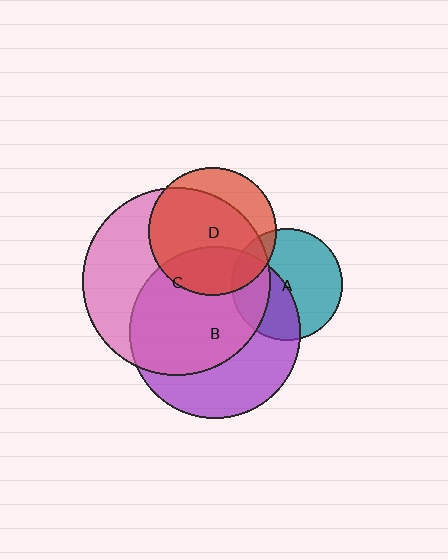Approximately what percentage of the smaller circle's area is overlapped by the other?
Approximately 25%.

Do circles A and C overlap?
Yes.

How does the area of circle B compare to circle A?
Approximately 2.4 times.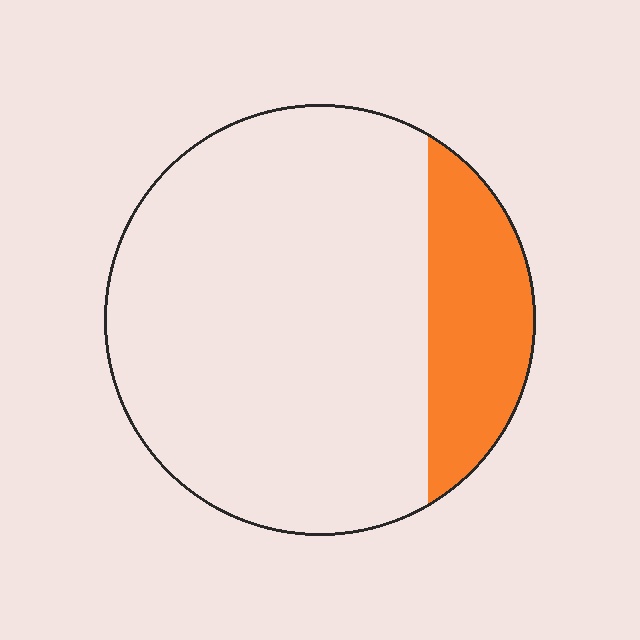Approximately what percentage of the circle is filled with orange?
Approximately 20%.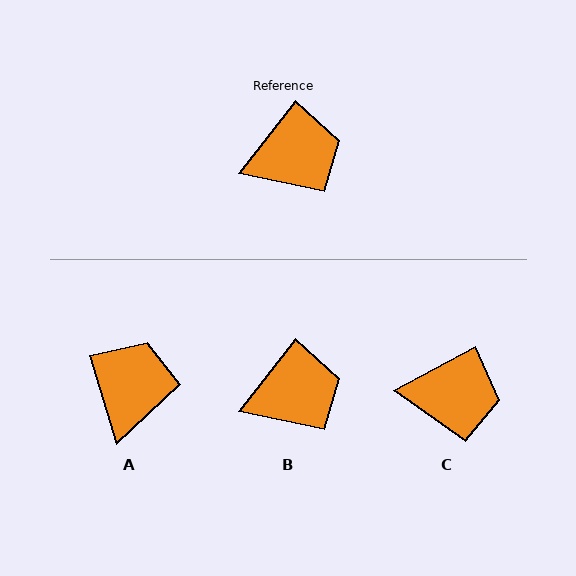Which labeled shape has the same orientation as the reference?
B.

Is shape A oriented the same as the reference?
No, it is off by about 54 degrees.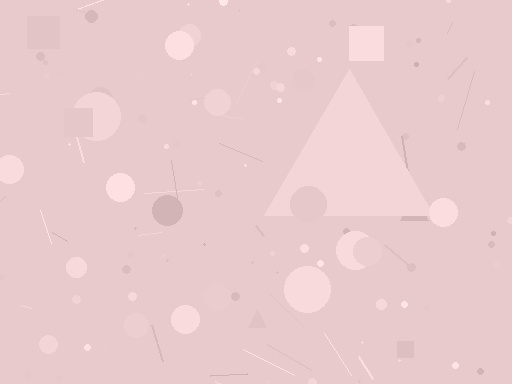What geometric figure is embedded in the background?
A triangle is embedded in the background.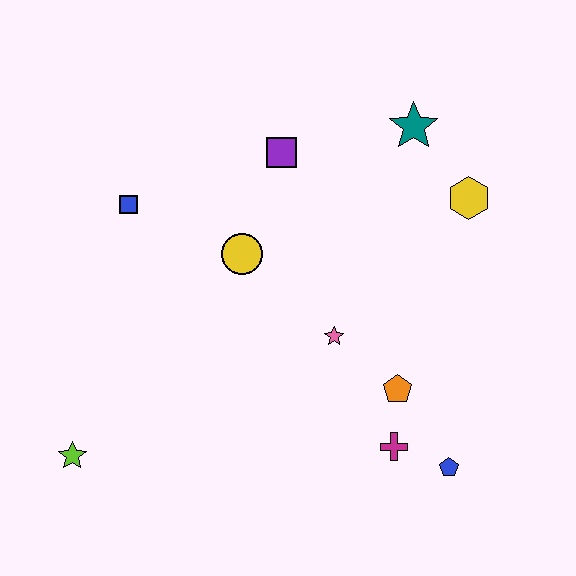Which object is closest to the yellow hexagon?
The teal star is closest to the yellow hexagon.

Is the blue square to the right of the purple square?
No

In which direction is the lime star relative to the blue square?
The lime star is below the blue square.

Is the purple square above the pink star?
Yes